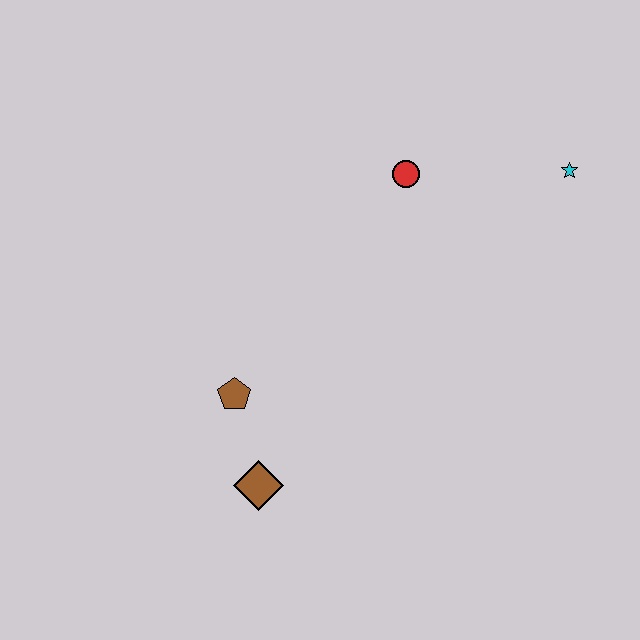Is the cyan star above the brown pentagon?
Yes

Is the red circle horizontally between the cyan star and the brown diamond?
Yes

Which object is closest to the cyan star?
The red circle is closest to the cyan star.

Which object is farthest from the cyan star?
The brown diamond is farthest from the cyan star.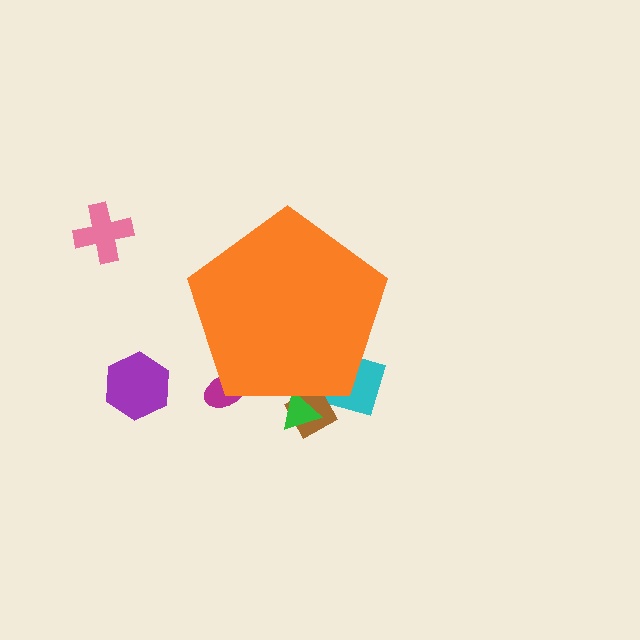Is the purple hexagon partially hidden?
No, the purple hexagon is fully visible.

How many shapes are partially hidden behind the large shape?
4 shapes are partially hidden.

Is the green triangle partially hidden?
Yes, the green triangle is partially hidden behind the orange pentagon.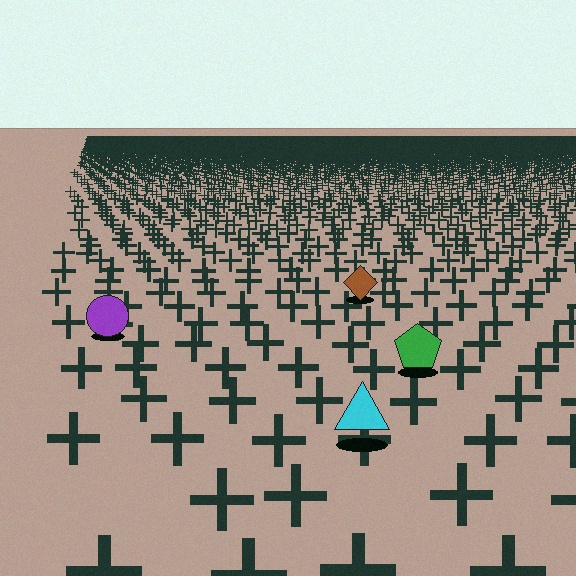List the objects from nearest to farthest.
From nearest to farthest: the cyan triangle, the green pentagon, the purple circle, the brown diamond.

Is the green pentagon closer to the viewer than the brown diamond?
Yes. The green pentagon is closer — you can tell from the texture gradient: the ground texture is coarser near it.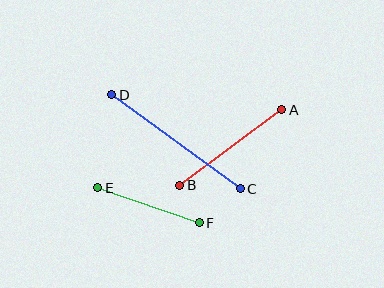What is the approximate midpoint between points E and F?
The midpoint is at approximately (148, 205) pixels.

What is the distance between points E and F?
The distance is approximately 107 pixels.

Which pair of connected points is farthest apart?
Points C and D are farthest apart.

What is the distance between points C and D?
The distance is approximately 159 pixels.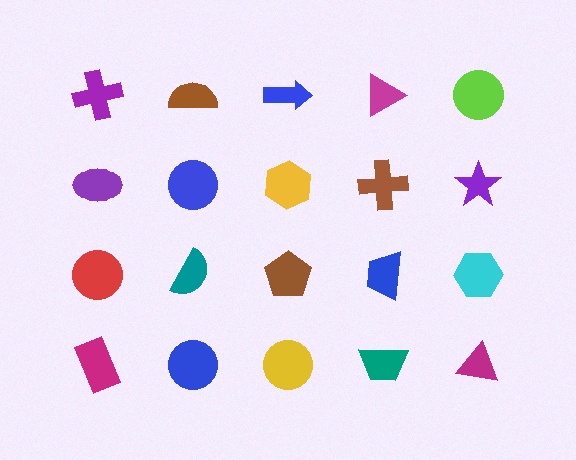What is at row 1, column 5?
A lime circle.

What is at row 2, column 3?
A yellow hexagon.